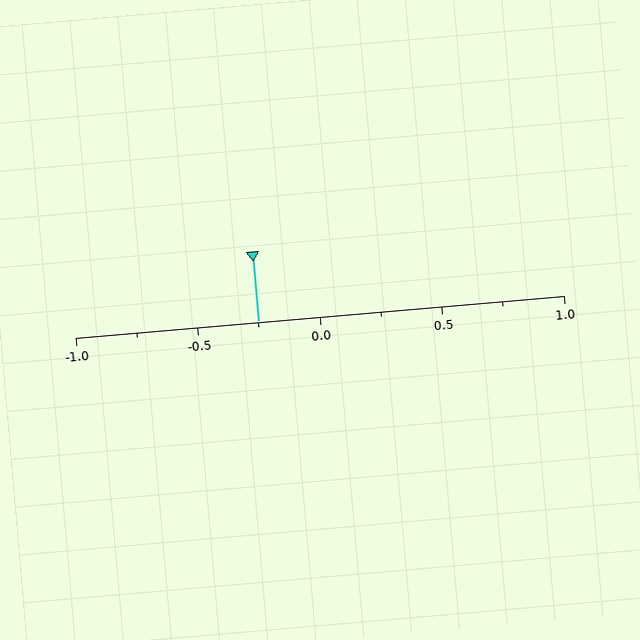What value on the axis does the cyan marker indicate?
The marker indicates approximately -0.25.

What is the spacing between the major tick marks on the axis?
The major ticks are spaced 0.5 apart.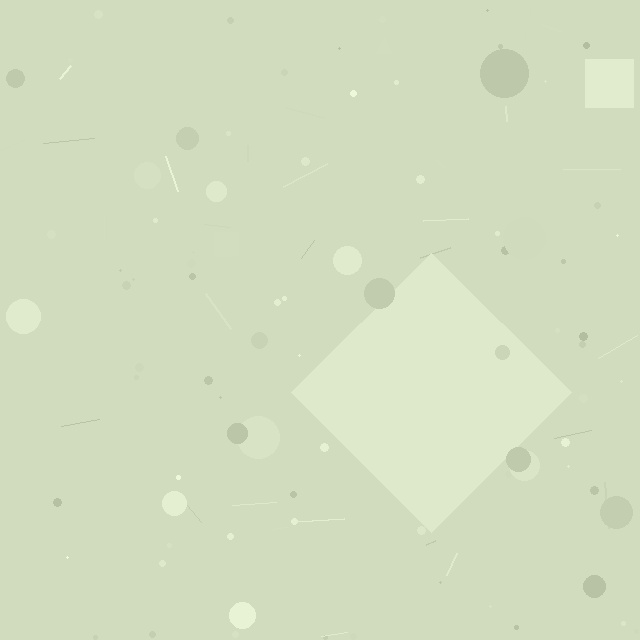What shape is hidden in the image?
A diamond is hidden in the image.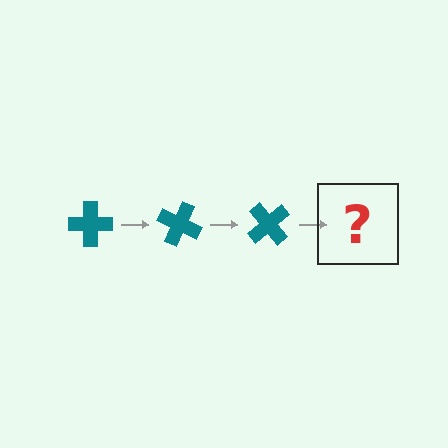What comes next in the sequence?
The next element should be a teal cross rotated 75 degrees.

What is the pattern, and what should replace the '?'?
The pattern is that the cross rotates 25 degrees each step. The '?' should be a teal cross rotated 75 degrees.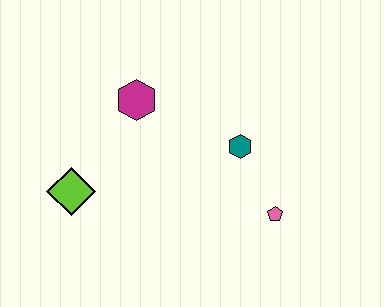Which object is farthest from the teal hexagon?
The lime diamond is farthest from the teal hexagon.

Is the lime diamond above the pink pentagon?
Yes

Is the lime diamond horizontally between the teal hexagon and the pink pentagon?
No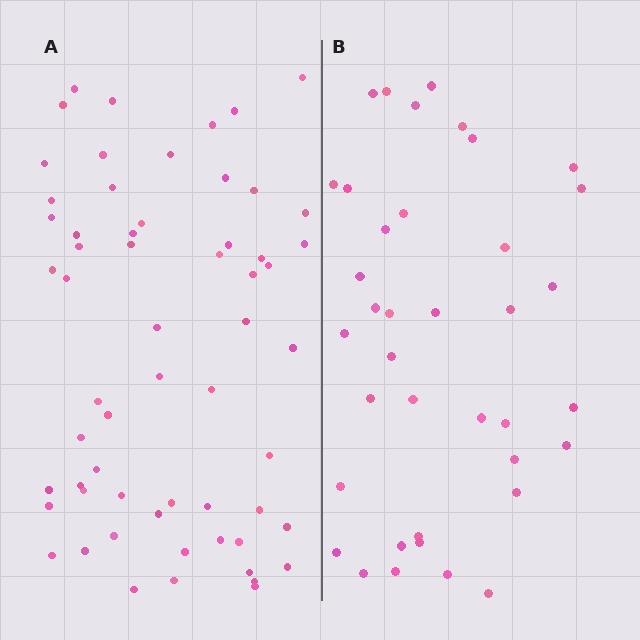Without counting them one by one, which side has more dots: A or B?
Region A (the left region) has more dots.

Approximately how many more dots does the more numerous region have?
Region A has approximately 20 more dots than region B.